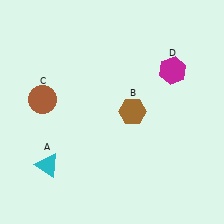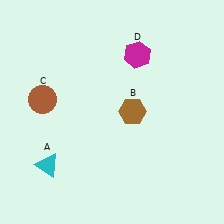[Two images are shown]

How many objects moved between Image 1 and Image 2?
1 object moved between the two images.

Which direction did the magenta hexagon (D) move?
The magenta hexagon (D) moved left.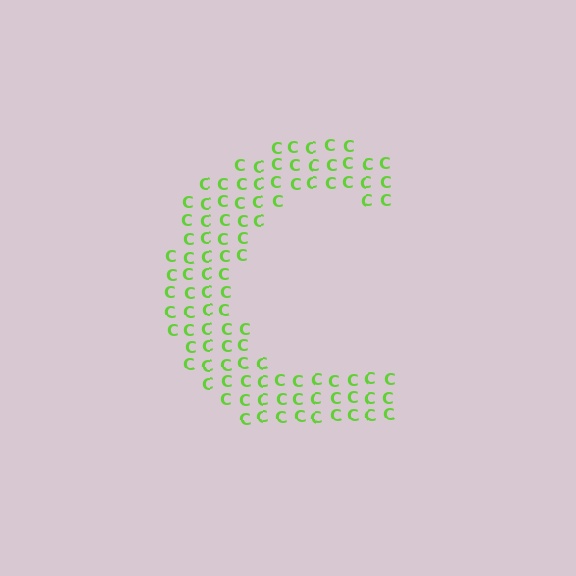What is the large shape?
The large shape is the letter C.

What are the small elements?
The small elements are letter C's.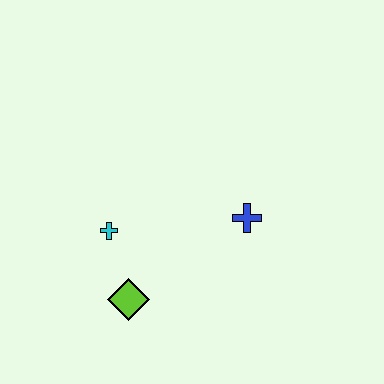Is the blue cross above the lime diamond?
Yes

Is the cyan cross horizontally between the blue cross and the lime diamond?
No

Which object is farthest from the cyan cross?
The blue cross is farthest from the cyan cross.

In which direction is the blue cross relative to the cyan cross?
The blue cross is to the right of the cyan cross.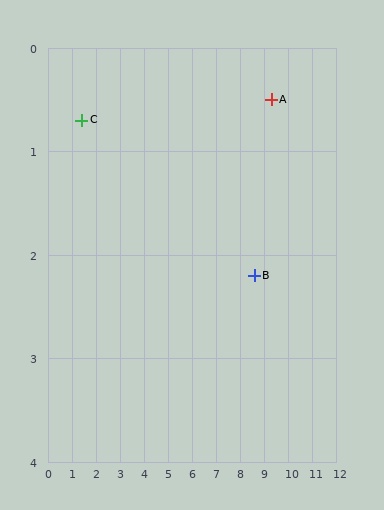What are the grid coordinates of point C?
Point C is at approximately (1.4, 0.7).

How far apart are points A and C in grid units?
Points A and C are about 7.9 grid units apart.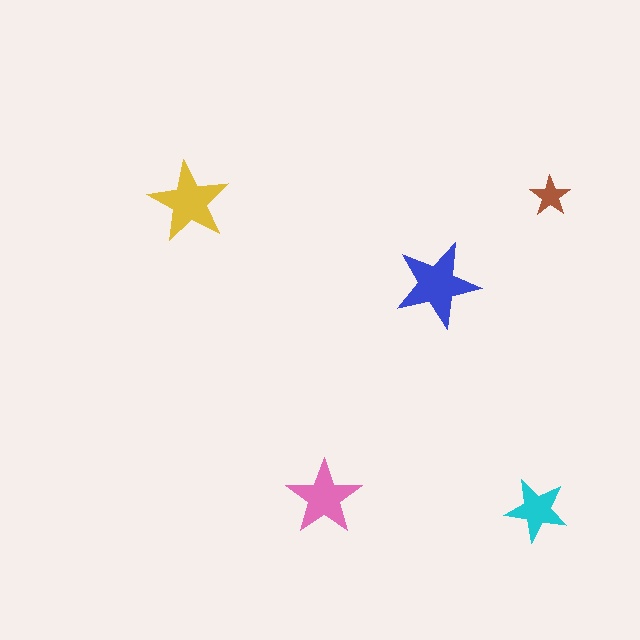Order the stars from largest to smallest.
the blue one, the yellow one, the pink one, the cyan one, the brown one.